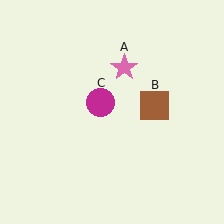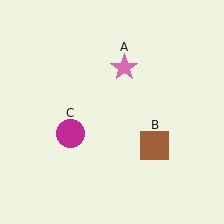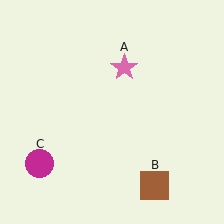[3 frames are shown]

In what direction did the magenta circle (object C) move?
The magenta circle (object C) moved down and to the left.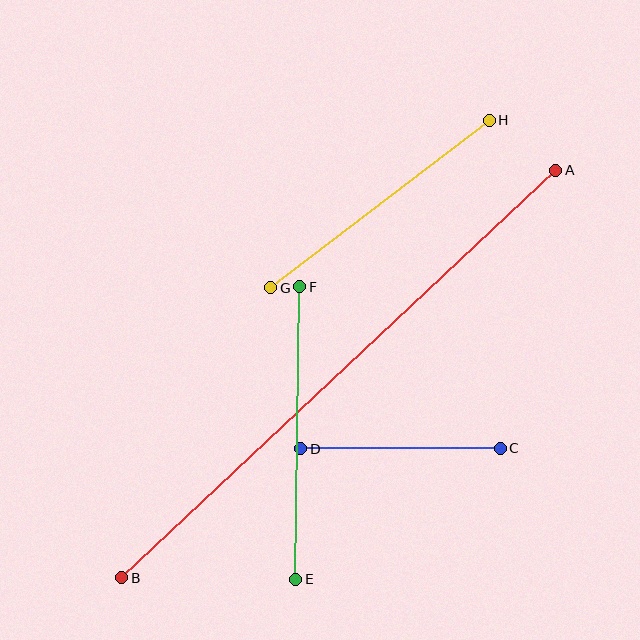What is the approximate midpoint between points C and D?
The midpoint is at approximately (401, 449) pixels.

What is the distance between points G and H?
The distance is approximately 275 pixels.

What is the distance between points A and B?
The distance is approximately 595 pixels.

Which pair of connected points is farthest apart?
Points A and B are farthest apart.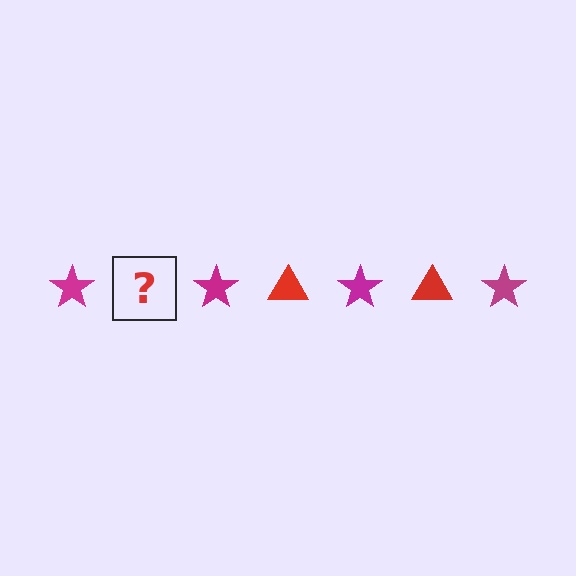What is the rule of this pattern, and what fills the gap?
The rule is that the pattern alternates between magenta star and red triangle. The gap should be filled with a red triangle.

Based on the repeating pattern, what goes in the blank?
The blank should be a red triangle.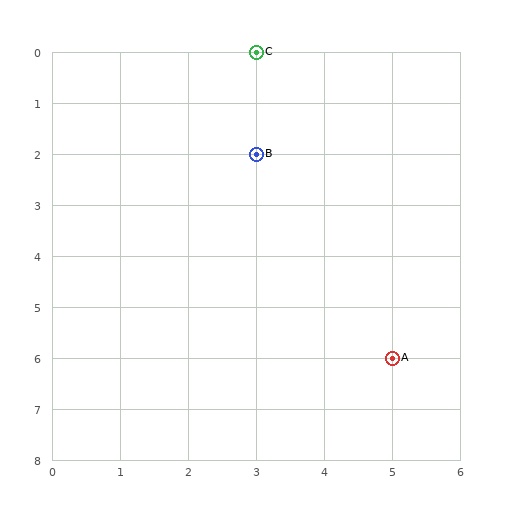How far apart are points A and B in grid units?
Points A and B are 2 columns and 4 rows apart (about 4.5 grid units diagonally).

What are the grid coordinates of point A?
Point A is at grid coordinates (5, 6).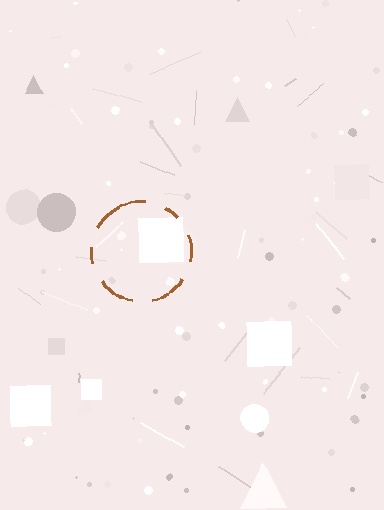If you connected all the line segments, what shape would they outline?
They would outline a circle.